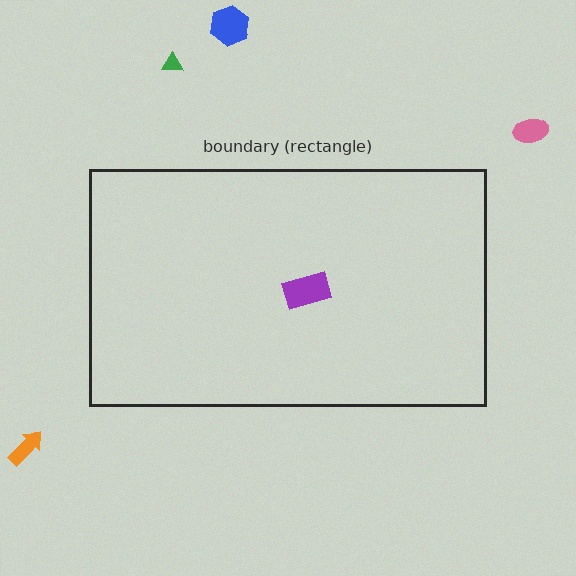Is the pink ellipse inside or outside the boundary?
Outside.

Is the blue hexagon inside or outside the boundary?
Outside.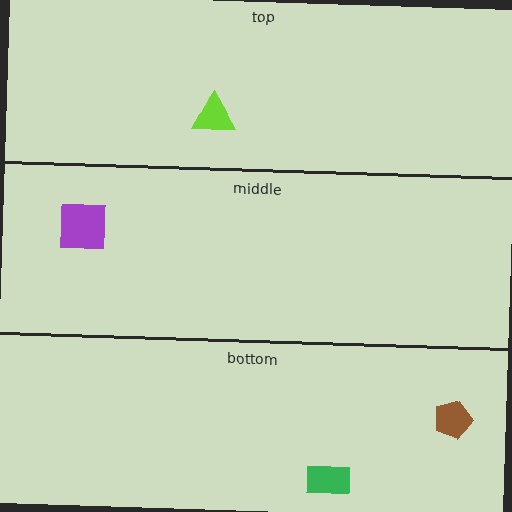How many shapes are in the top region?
1.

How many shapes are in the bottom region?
2.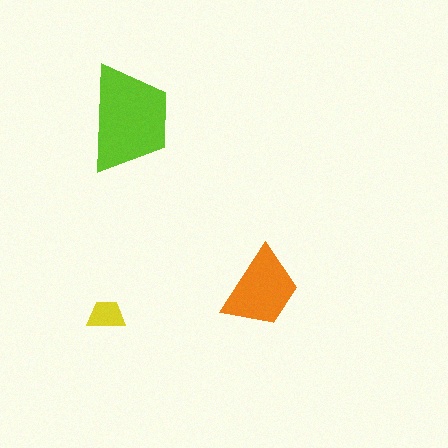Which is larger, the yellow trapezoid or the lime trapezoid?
The lime one.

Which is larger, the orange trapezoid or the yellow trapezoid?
The orange one.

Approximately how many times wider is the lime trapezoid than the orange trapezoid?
About 1.5 times wider.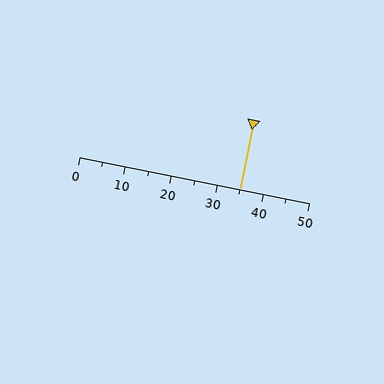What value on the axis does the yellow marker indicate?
The marker indicates approximately 35.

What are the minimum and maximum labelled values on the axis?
The axis runs from 0 to 50.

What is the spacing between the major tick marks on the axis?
The major ticks are spaced 10 apart.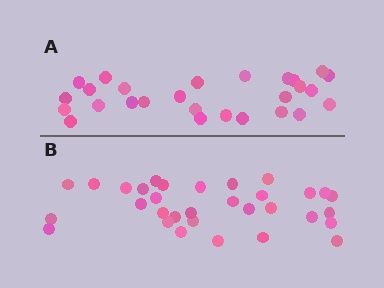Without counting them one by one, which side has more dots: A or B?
Region B (the bottom region) has more dots.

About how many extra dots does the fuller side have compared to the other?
Region B has about 5 more dots than region A.